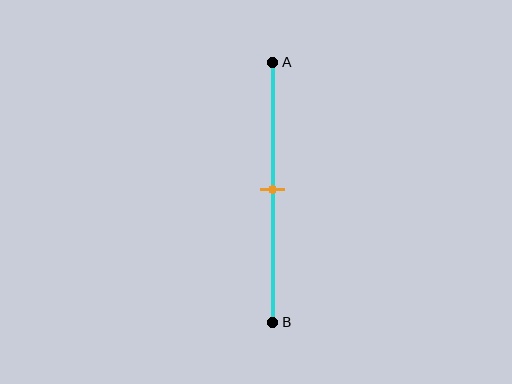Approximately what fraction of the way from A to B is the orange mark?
The orange mark is approximately 50% of the way from A to B.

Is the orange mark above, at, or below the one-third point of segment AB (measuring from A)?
The orange mark is below the one-third point of segment AB.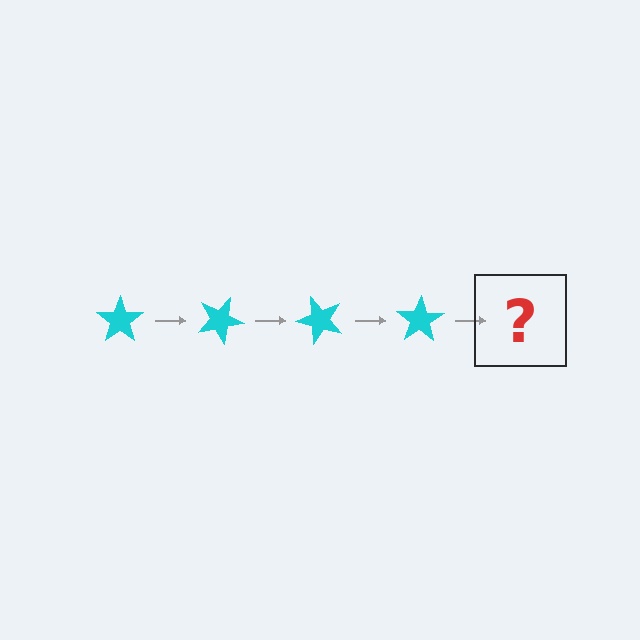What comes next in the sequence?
The next element should be a cyan star rotated 100 degrees.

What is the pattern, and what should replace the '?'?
The pattern is that the star rotates 25 degrees each step. The '?' should be a cyan star rotated 100 degrees.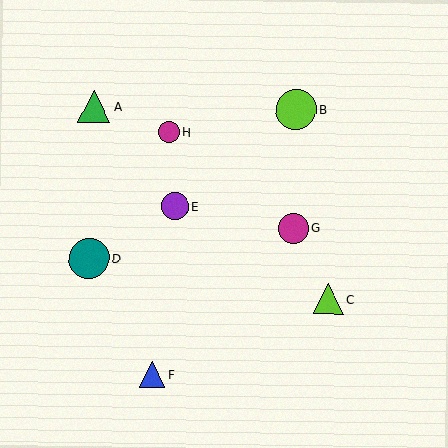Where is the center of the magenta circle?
The center of the magenta circle is at (169, 132).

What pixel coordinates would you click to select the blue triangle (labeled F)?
Click at (152, 375) to select the blue triangle F.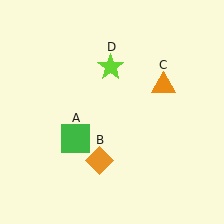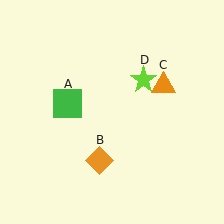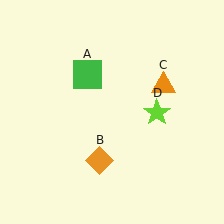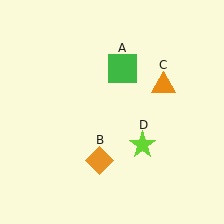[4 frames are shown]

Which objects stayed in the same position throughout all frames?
Orange diamond (object B) and orange triangle (object C) remained stationary.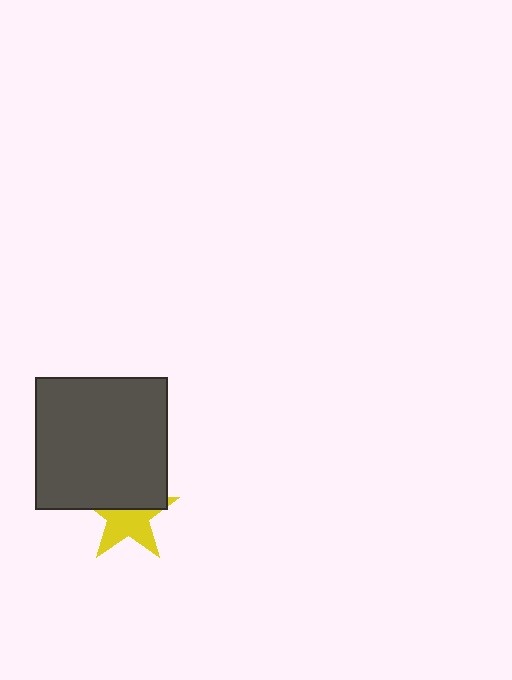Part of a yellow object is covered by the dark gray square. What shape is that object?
It is a star.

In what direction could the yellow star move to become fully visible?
The yellow star could move down. That would shift it out from behind the dark gray square entirely.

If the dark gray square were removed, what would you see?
You would see the complete yellow star.